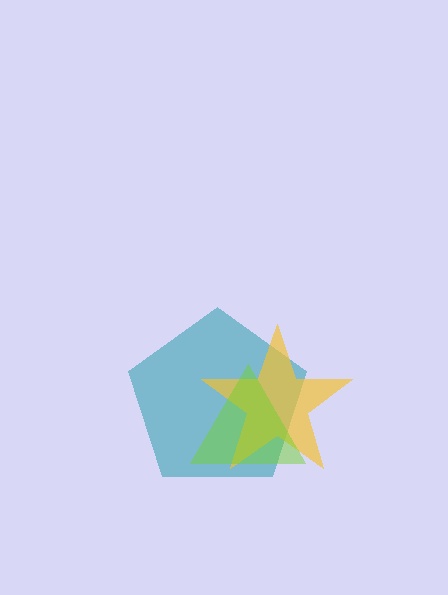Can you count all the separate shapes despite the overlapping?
Yes, there are 3 separate shapes.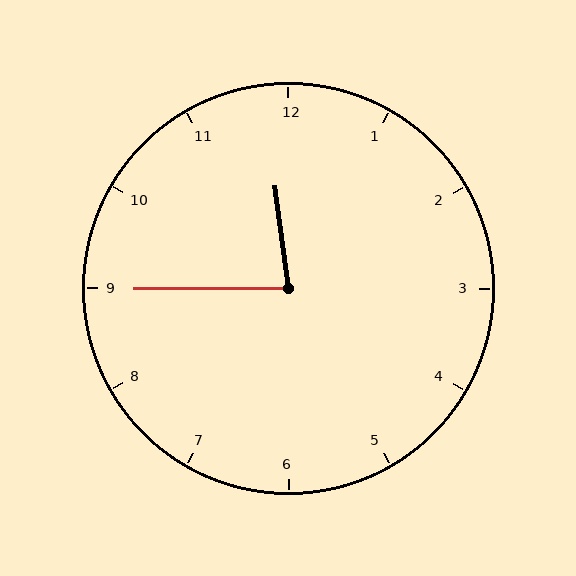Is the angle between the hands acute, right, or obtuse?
It is acute.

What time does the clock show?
11:45.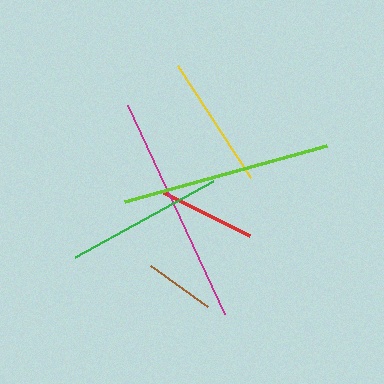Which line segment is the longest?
The magenta line is the longest at approximately 230 pixels.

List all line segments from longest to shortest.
From longest to shortest: magenta, lime, green, yellow, red, brown.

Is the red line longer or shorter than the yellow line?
The yellow line is longer than the red line.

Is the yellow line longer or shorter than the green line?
The green line is longer than the yellow line.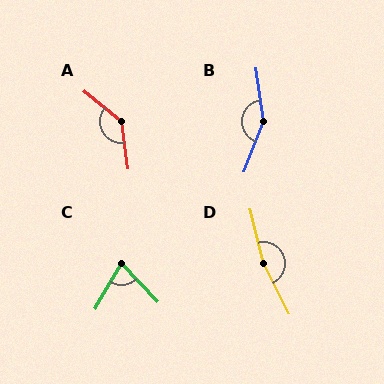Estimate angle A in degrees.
Approximately 137 degrees.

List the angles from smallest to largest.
C (74°), A (137°), B (150°), D (167°).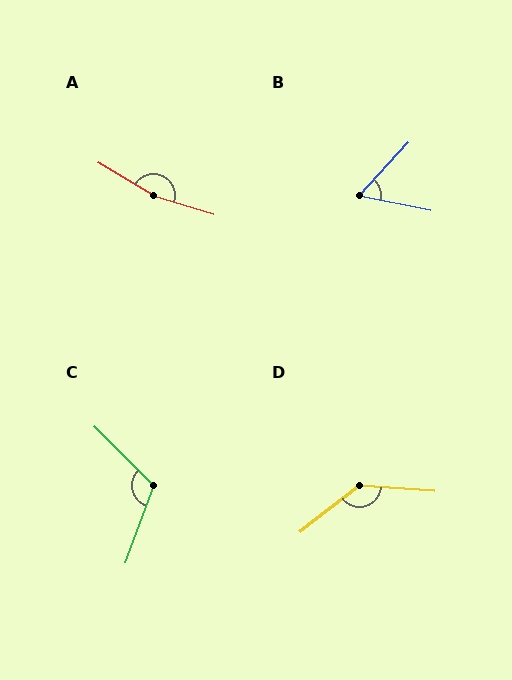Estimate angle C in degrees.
Approximately 115 degrees.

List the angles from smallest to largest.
B (59°), C (115°), D (138°), A (166°).